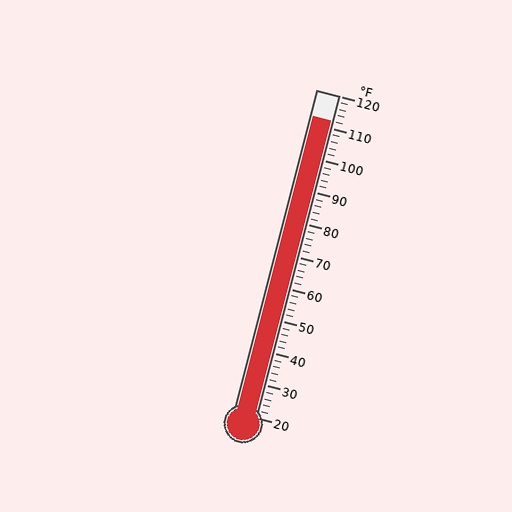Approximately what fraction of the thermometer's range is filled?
The thermometer is filled to approximately 90% of its range.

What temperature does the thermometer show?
The thermometer shows approximately 112°F.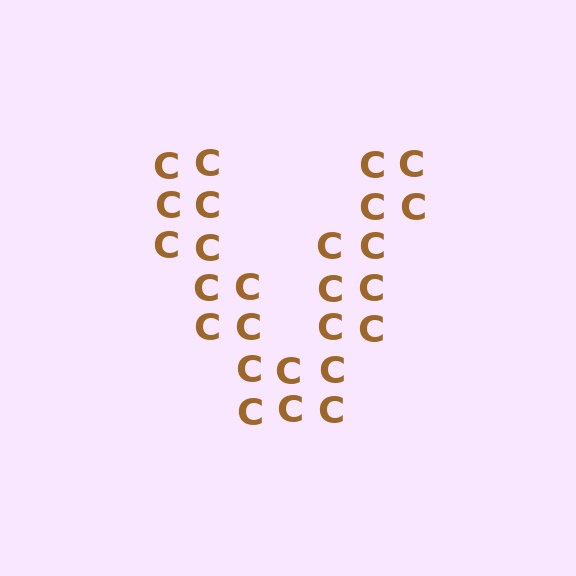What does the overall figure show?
The overall figure shows the letter V.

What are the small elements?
The small elements are letter C's.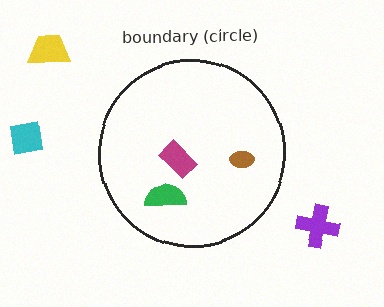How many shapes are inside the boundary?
3 inside, 3 outside.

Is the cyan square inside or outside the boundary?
Outside.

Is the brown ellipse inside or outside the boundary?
Inside.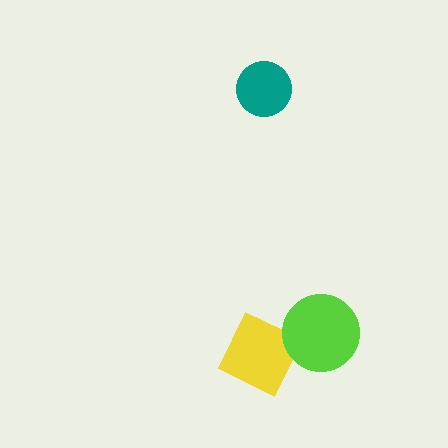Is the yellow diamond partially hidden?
Yes, it is partially covered by another shape.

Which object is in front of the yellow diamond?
The lime circle is in front of the yellow diamond.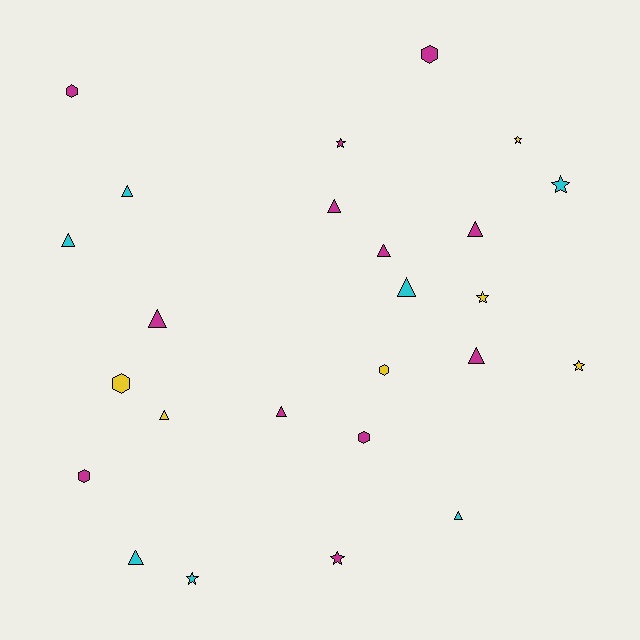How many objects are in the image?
There are 25 objects.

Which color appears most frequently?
Magenta, with 12 objects.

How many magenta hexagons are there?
There are 4 magenta hexagons.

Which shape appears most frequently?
Triangle, with 12 objects.